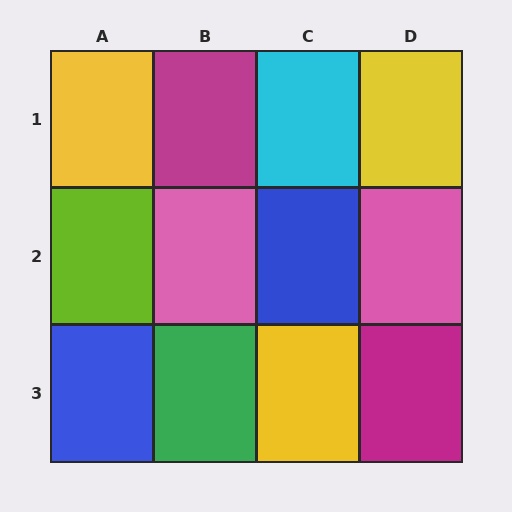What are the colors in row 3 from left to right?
Blue, green, yellow, magenta.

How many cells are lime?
1 cell is lime.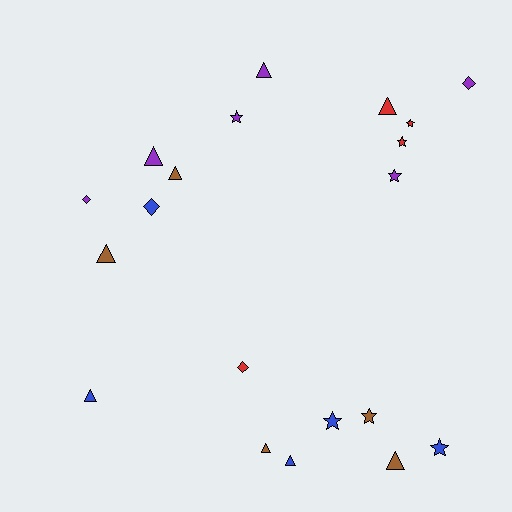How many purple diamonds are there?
There are 2 purple diamonds.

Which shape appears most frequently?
Triangle, with 9 objects.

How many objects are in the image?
There are 20 objects.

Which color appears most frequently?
Purple, with 6 objects.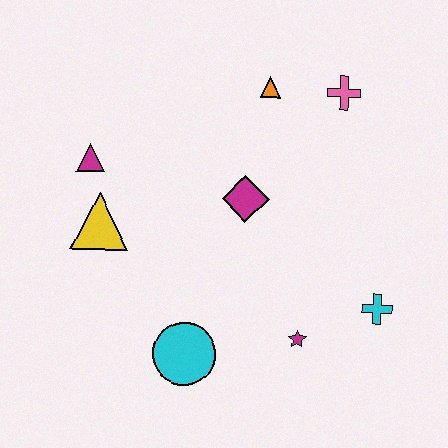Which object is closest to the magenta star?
The cyan cross is closest to the magenta star.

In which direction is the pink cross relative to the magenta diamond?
The pink cross is above the magenta diamond.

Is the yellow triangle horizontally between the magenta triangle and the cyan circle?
Yes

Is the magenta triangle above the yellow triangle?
Yes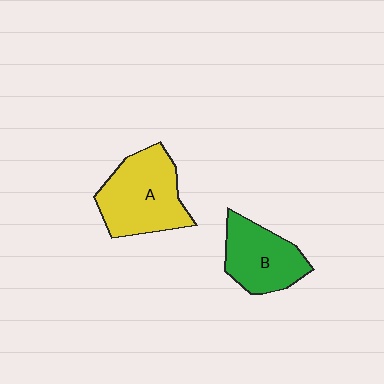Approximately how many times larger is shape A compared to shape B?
Approximately 1.3 times.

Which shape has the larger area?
Shape A (yellow).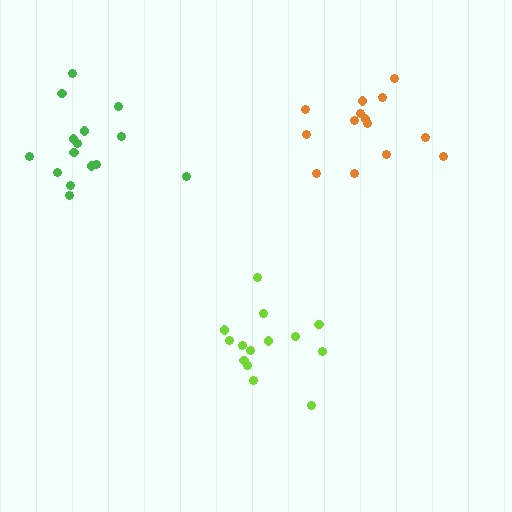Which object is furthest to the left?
The green cluster is leftmost.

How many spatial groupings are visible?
There are 3 spatial groupings.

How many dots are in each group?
Group 1: 14 dots, Group 2: 14 dots, Group 3: 15 dots (43 total).